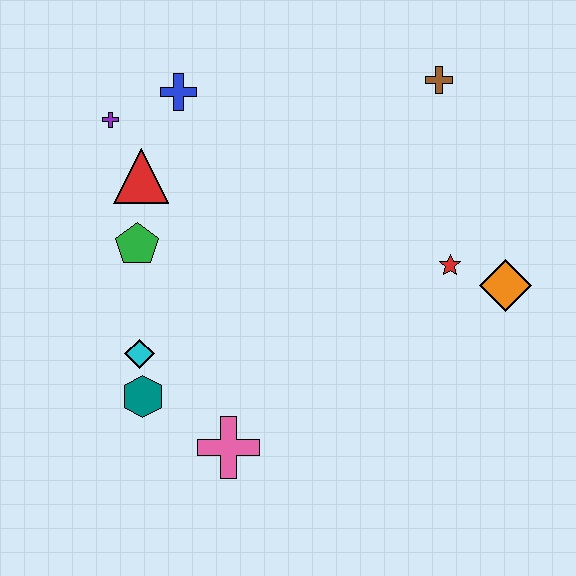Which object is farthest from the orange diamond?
The purple cross is farthest from the orange diamond.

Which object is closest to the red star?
The orange diamond is closest to the red star.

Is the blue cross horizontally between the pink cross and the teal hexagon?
Yes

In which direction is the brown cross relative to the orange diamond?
The brown cross is above the orange diamond.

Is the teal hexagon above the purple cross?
No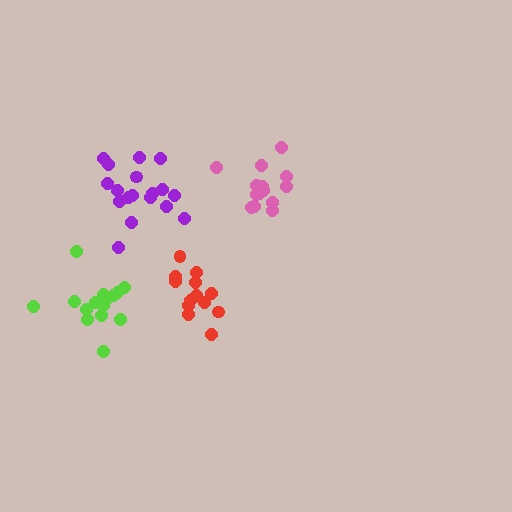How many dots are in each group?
Group 1: 13 dots, Group 2: 18 dots, Group 3: 14 dots, Group 4: 16 dots (61 total).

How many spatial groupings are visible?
There are 4 spatial groupings.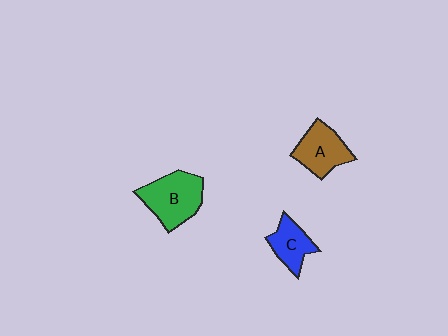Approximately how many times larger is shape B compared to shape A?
Approximately 1.2 times.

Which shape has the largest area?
Shape B (green).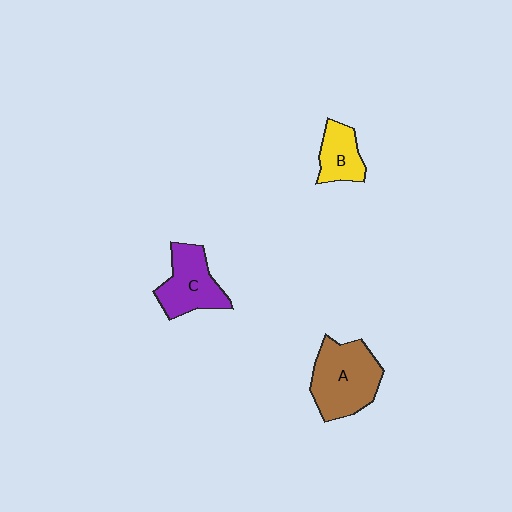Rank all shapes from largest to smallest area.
From largest to smallest: A (brown), C (purple), B (yellow).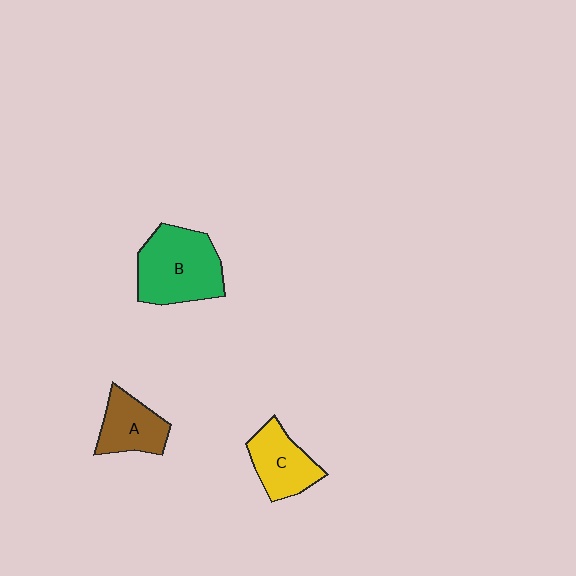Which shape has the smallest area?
Shape A (brown).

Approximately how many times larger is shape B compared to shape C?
Approximately 1.6 times.